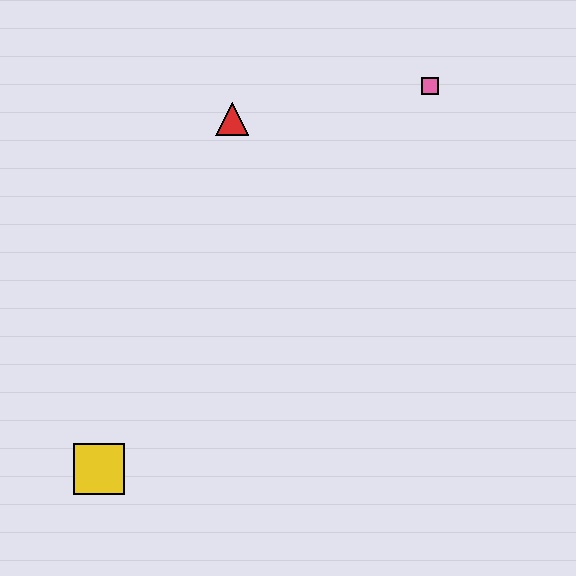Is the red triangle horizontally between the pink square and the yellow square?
Yes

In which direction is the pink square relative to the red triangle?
The pink square is to the right of the red triangle.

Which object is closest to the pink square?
The red triangle is closest to the pink square.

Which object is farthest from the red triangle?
The yellow square is farthest from the red triangle.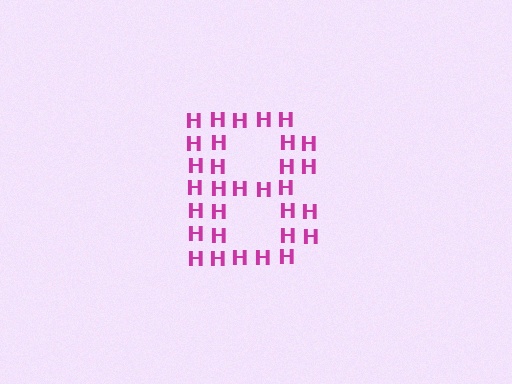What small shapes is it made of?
It is made of small letter H's.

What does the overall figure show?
The overall figure shows the letter B.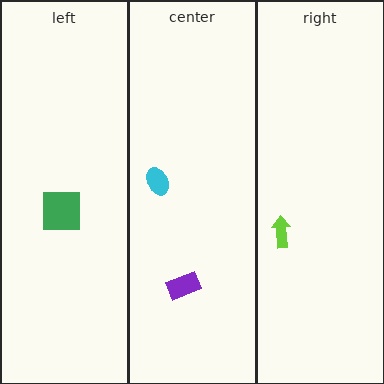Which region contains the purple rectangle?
The center region.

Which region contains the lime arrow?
The right region.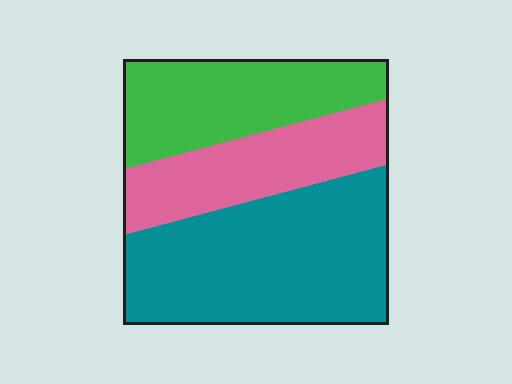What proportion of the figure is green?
Green takes up about one quarter (1/4) of the figure.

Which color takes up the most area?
Teal, at roughly 45%.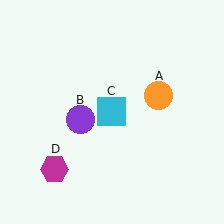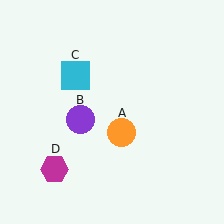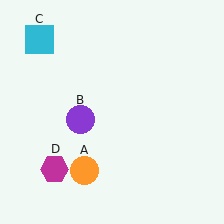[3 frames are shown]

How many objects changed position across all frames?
2 objects changed position: orange circle (object A), cyan square (object C).